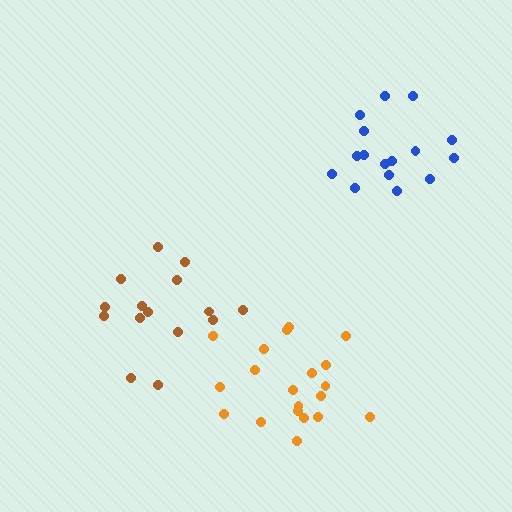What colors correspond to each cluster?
The clusters are colored: brown, orange, blue.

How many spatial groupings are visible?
There are 3 spatial groupings.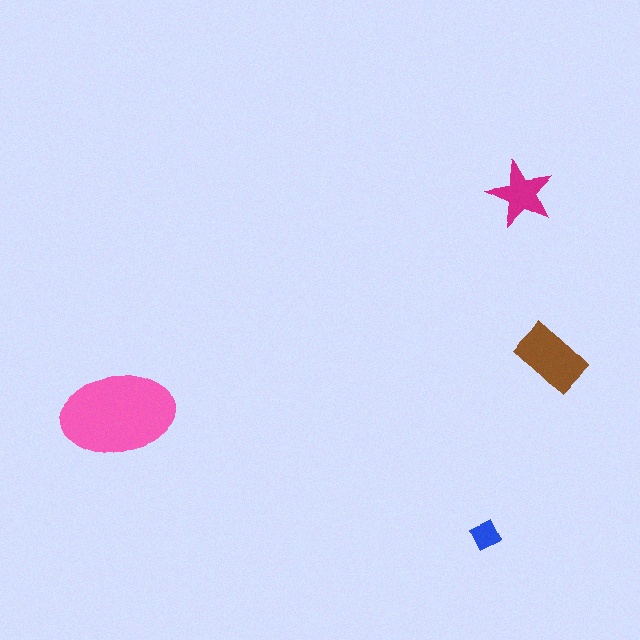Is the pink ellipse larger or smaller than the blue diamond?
Larger.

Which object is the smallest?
The blue diamond.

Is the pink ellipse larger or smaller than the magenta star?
Larger.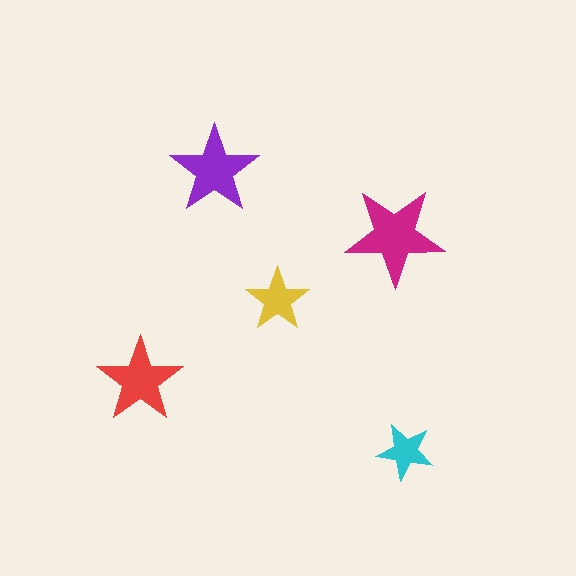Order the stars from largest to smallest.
the magenta one, the purple one, the red one, the yellow one, the cyan one.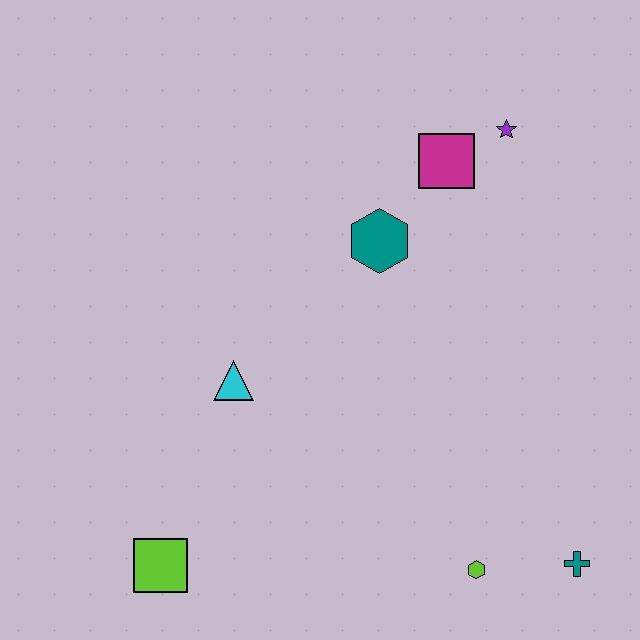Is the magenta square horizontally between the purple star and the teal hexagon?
Yes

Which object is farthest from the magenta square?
The lime square is farthest from the magenta square.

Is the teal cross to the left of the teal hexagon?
No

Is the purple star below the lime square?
No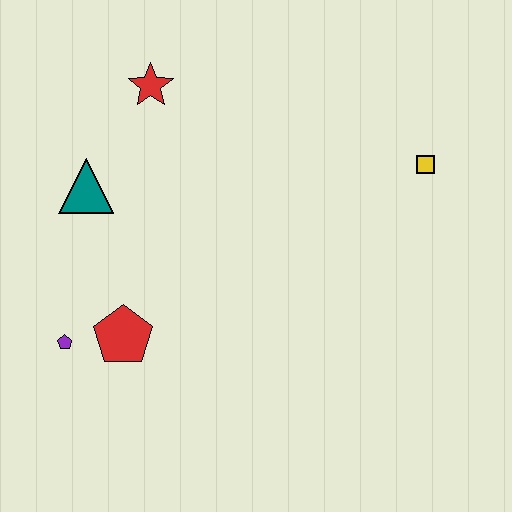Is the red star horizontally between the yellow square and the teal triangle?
Yes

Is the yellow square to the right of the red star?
Yes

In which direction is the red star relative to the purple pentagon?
The red star is above the purple pentagon.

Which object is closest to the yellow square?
The red star is closest to the yellow square.